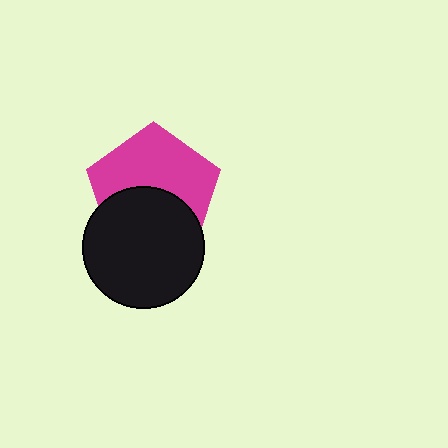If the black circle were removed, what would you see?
You would see the complete magenta pentagon.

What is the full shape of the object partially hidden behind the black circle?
The partially hidden object is a magenta pentagon.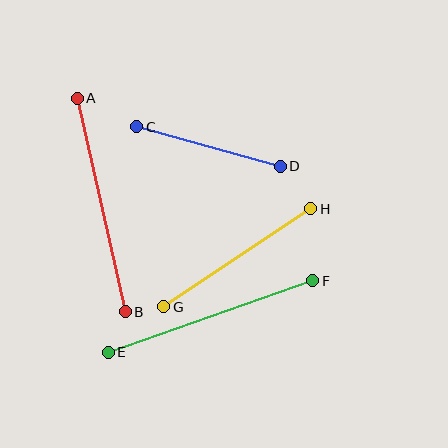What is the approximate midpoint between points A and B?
The midpoint is at approximately (101, 205) pixels.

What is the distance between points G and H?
The distance is approximately 177 pixels.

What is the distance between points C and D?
The distance is approximately 149 pixels.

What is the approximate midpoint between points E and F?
The midpoint is at approximately (210, 316) pixels.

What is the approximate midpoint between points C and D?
The midpoint is at approximately (209, 147) pixels.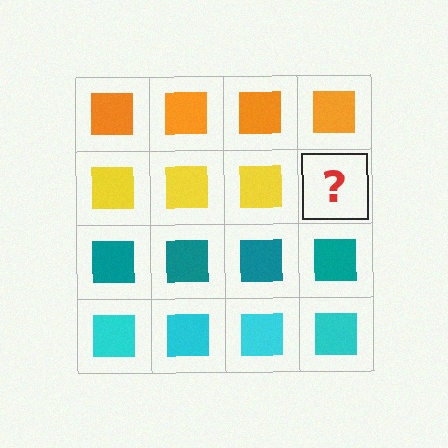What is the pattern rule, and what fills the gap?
The rule is that each row has a consistent color. The gap should be filled with a yellow square.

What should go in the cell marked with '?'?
The missing cell should contain a yellow square.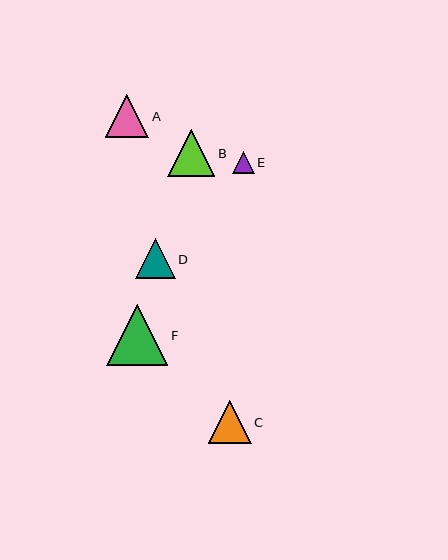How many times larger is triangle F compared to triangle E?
Triangle F is approximately 2.8 times the size of triangle E.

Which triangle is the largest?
Triangle F is the largest with a size of approximately 61 pixels.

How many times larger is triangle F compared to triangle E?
Triangle F is approximately 2.8 times the size of triangle E.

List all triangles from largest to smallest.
From largest to smallest: F, B, A, C, D, E.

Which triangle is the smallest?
Triangle E is the smallest with a size of approximately 22 pixels.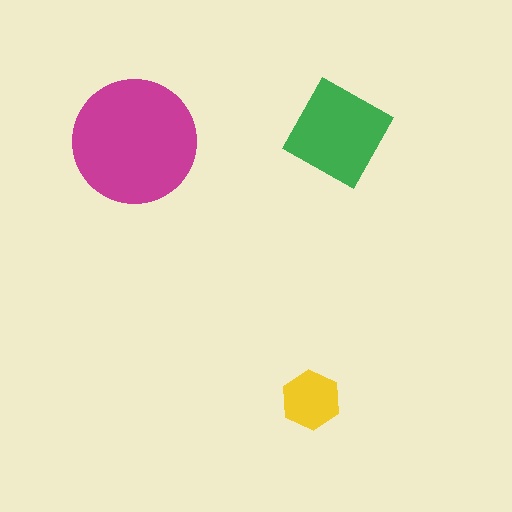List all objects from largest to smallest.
The magenta circle, the green diamond, the yellow hexagon.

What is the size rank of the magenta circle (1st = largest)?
1st.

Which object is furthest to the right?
The green diamond is rightmost.